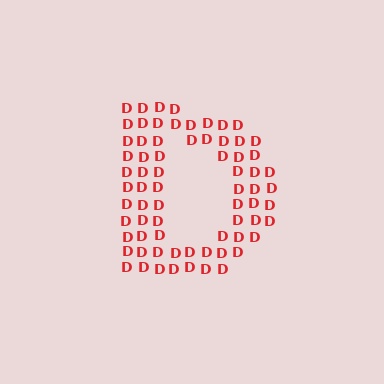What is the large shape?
The large shape is the letter D.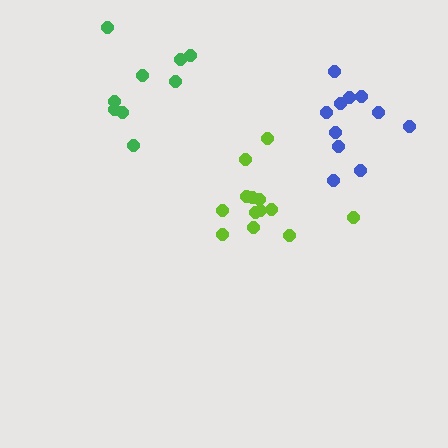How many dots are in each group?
Group 1: 11 dots, Group 2: 13 dots, Group 3: 9 dots (33 total).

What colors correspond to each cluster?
The clusters are colored: blue, lime, green.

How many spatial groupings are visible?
There are 3 spatial groupings.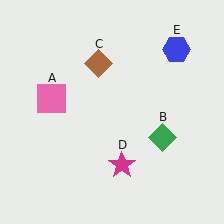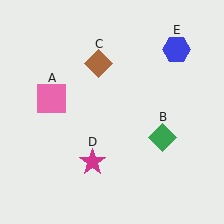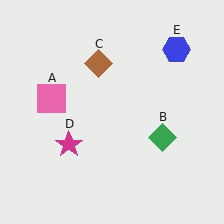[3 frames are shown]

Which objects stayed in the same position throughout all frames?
Pink square (object A) and green diamond (object B) and brown diamond (object C) and blue hexagon (object E) remained stationary.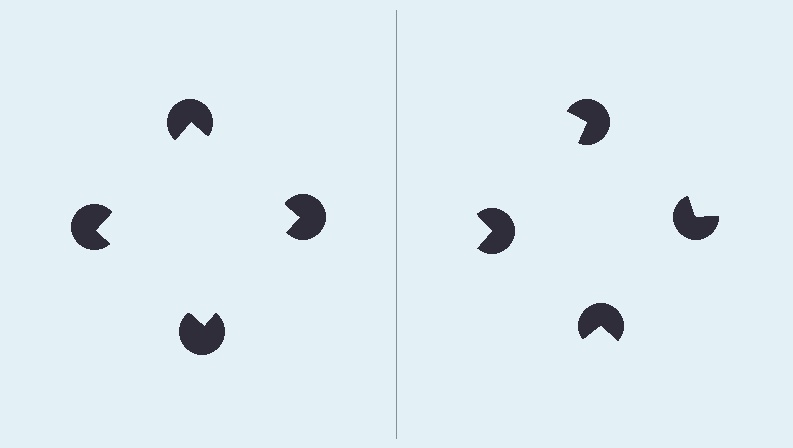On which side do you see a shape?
An illusory square appears on the left side. On the right side the wedge cuts are rotated, so no coherent shape forms.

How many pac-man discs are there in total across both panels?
8 — 4 on each side.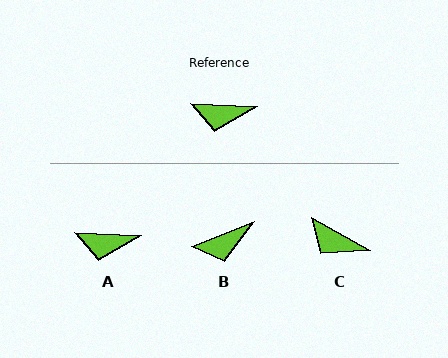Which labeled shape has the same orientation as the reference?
A.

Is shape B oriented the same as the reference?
No, it is off by about 24 degrees.